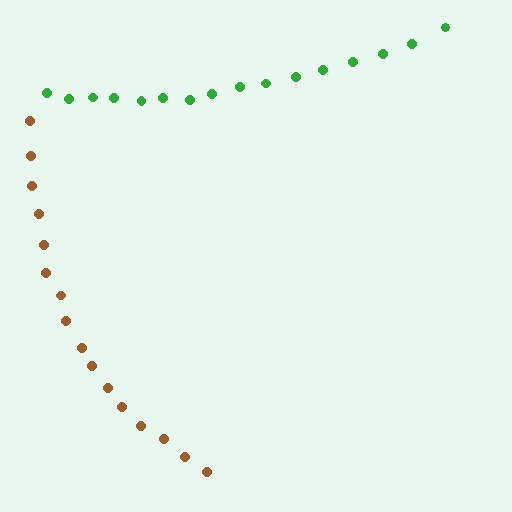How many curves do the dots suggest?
There are 2 distinct paths.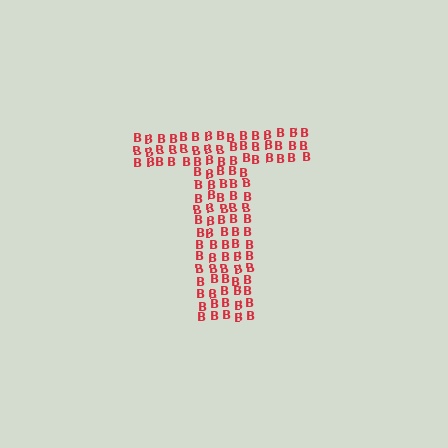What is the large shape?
The large shape is the letter T.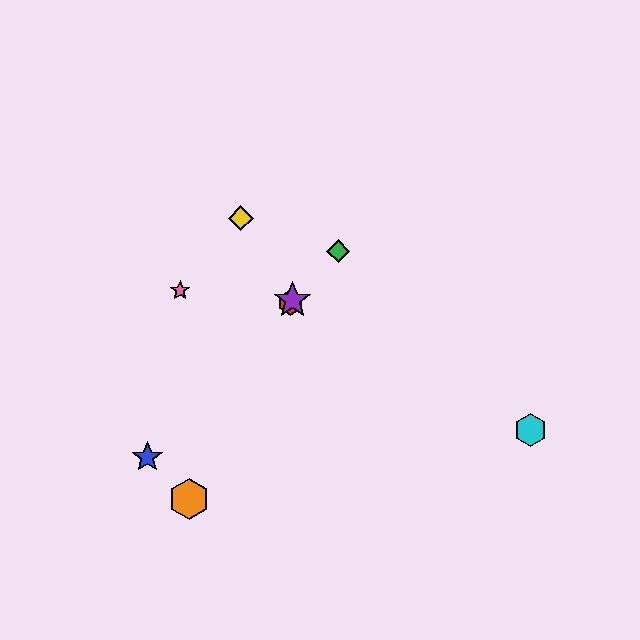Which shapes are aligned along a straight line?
The red hexagon, the blue star, the green diamond, the purple star are aligned along a straight line.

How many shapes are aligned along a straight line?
4 shapes (the red hexagon, the blue star, the green diamond, the purple star) are aligned along a straight line.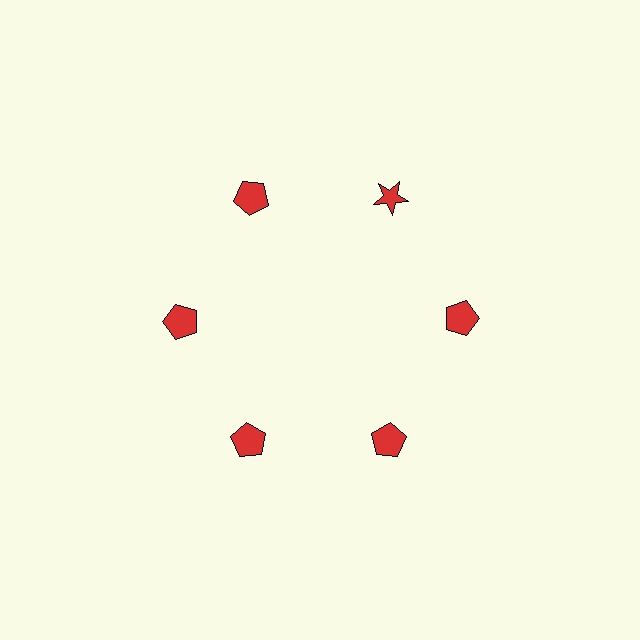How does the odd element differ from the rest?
It has a different shape: star instead of pentagon.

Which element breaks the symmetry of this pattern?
The red star at roughly the 1 o'clock position breaks the symmetry. All other shapes are red pentagons.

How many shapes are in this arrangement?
There are 6 shapes arranged in a ring pattern.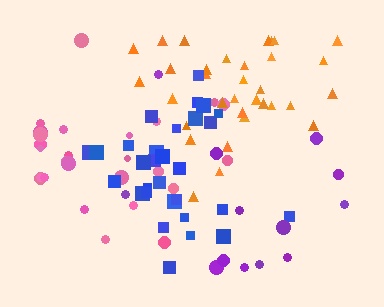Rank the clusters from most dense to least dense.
blue, orange, pink, purple.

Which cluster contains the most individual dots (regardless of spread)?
Orange (33).